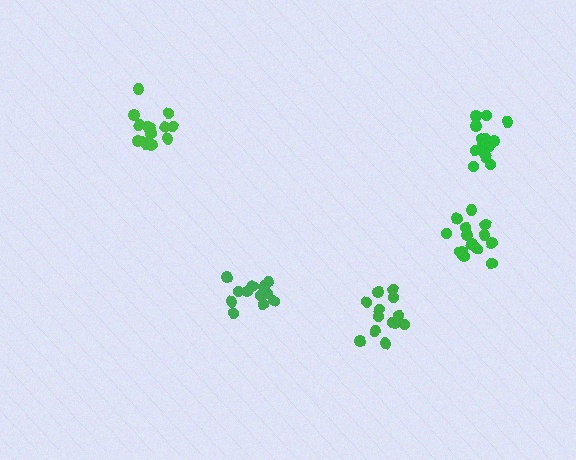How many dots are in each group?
Group 1: 15 dots, Group 2: 13 dots, Group 3: 15 dots, Group 4: 13 dots, Group 5: 14 dots (70 total).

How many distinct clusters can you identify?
There are 5 distinct clusters.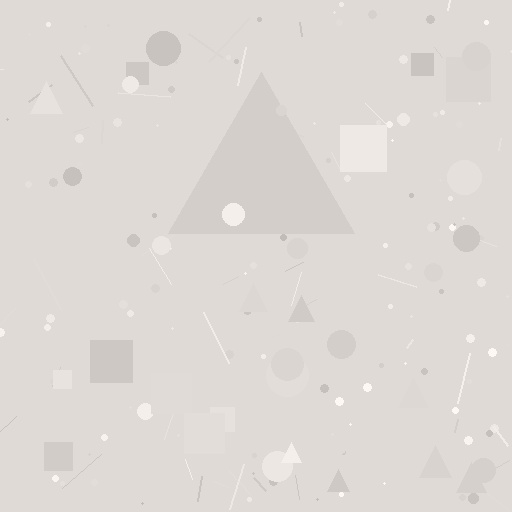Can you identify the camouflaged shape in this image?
The camouflaged shape is a triangle.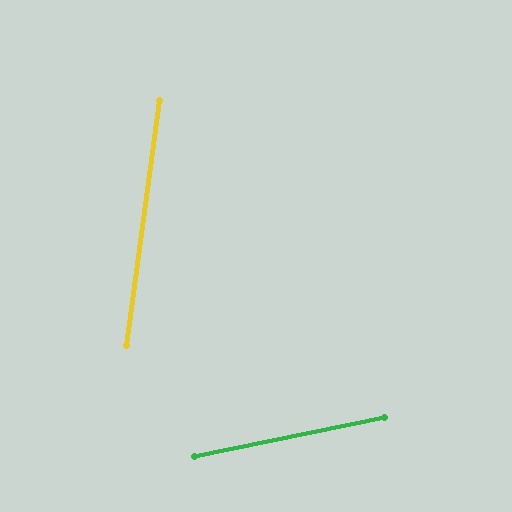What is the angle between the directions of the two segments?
Approximately 71 degrees.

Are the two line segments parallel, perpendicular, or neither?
Neither parallel nor perpendicular — they differ by about 71°.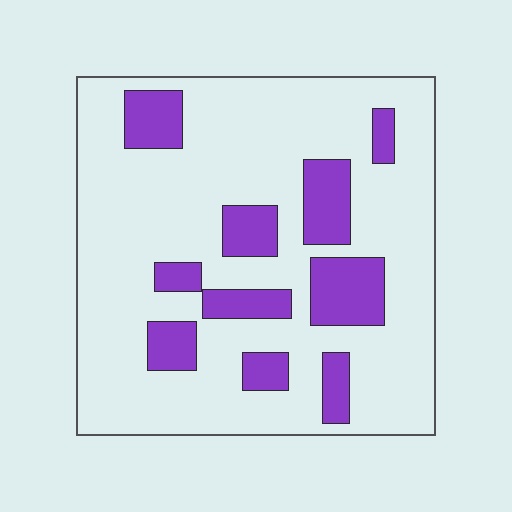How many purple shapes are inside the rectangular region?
10.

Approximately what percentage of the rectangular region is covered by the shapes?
Approximately 20%.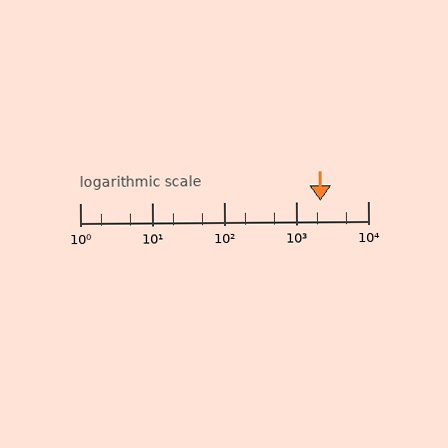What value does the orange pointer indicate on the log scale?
The pointer indicates approximately 2200.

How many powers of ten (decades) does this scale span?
The scale spans 4 decades, from 1 to 10000.